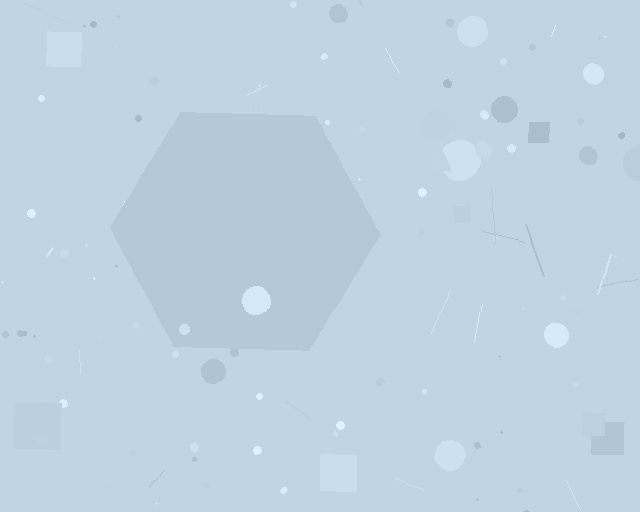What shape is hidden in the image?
A hexagon is hidden in the image.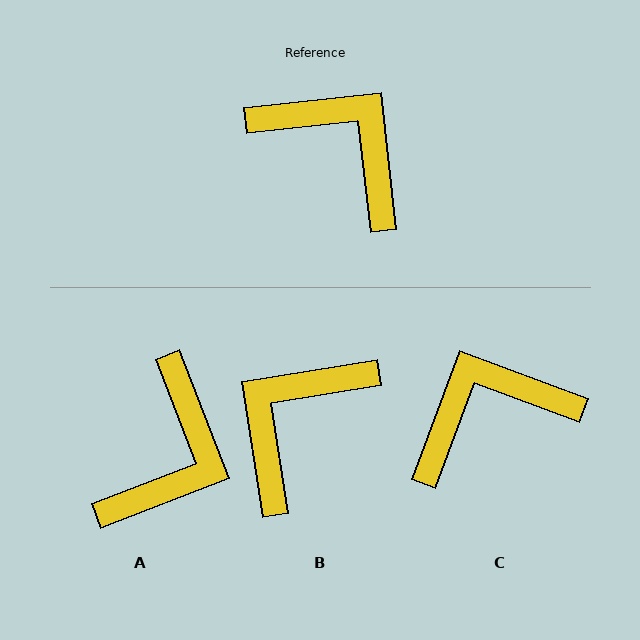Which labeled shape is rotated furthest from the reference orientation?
B, about 93 degrees away.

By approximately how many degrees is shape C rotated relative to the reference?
Approximately 63 degrees counter-clockwise.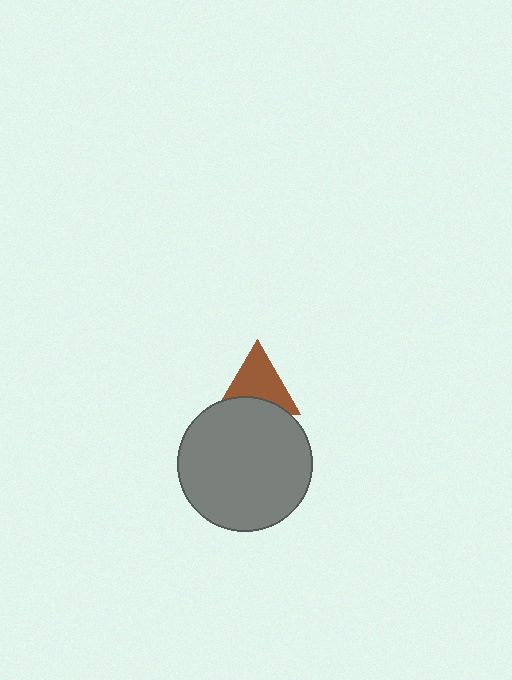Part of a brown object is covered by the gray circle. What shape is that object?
It is a triangle.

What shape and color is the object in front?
The object in front is a gray circle.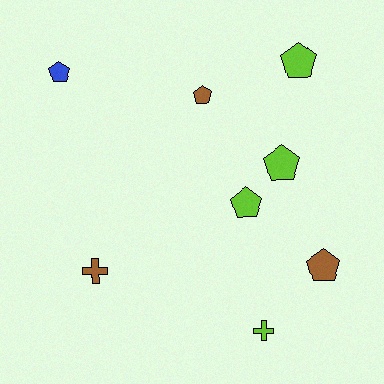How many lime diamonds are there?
There are no lime diamonds.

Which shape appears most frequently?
Pentagon, with 6 objects.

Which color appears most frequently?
Lime, with 4 objects.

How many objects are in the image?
There are 8 objects.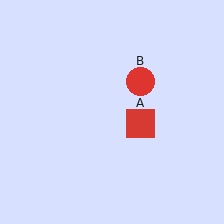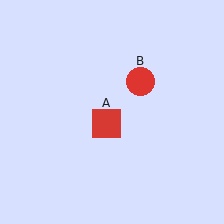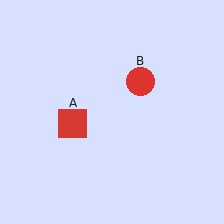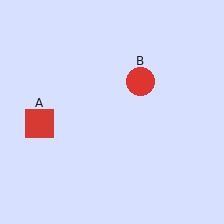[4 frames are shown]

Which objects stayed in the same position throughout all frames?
Red circle (object B) remained stationary.